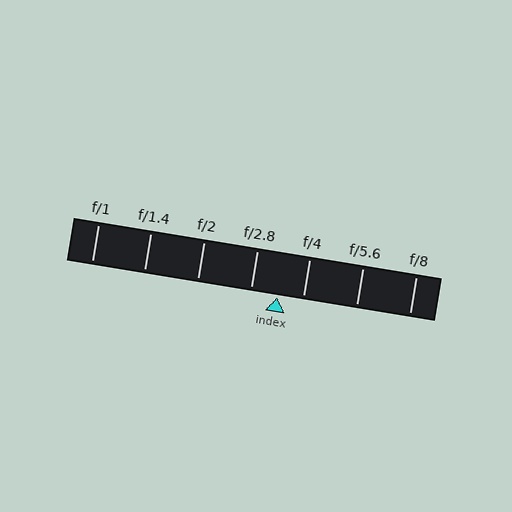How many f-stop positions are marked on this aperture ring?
There are 7 f-stop positions marked.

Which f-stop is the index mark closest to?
The index mark is closest to f/4.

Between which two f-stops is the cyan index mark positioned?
The index mark is between f/2.8 and f/4.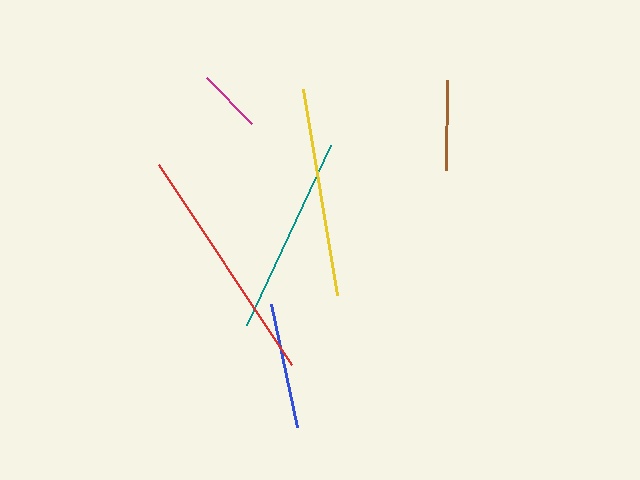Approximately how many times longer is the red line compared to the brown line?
The red line is approximately 2.7 times the length of the brown line.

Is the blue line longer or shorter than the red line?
The red line is longer than the blue line.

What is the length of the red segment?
The red segment is approximately 240 pixels long.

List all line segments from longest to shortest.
From longest to shortest: red, yellow, teal, blue, brown, magenta.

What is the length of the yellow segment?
The yellow segment is approximately 209 pixels long.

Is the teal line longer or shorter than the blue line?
The teal line is longer than the blue line.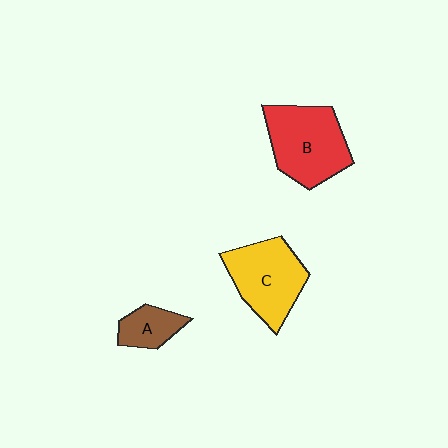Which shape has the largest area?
Shape B (red).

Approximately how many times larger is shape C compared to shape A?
Approximately 2.2 times.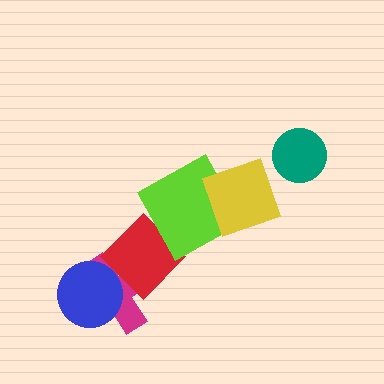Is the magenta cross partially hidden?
Yes, it is partially covered by another shape.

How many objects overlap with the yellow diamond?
1 object overlaps with the yellow diamond.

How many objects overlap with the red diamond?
3 objects overlap with the red diamond.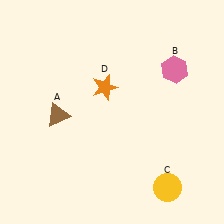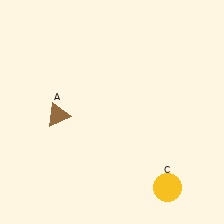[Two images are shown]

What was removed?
The orange star (D), the pink hexagon (B) were removed in Image 2.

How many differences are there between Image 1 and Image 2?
There are 2 differences between the two images.